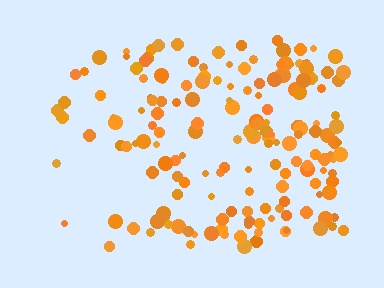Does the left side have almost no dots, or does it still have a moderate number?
Still a moderate number, just noticeably fewer than the right.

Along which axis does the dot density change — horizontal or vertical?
Horizontal.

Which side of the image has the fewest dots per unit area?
The left.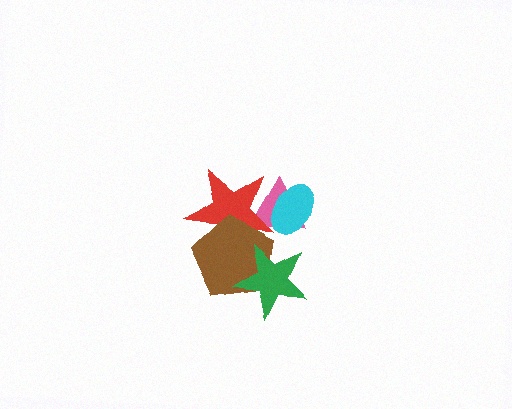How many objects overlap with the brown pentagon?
3 objects overlap with the brown pentagon.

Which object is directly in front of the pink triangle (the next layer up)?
The red star is directly in front of the pink triangle.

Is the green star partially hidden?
No, no other shape covers it.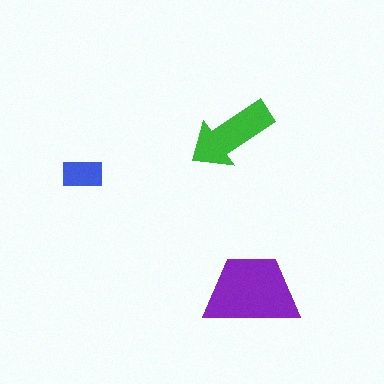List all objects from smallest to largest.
The blue rectangle, the green arrow, the purple trapezoid.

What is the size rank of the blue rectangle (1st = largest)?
3rd.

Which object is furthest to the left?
The blue rectangle is leftmost.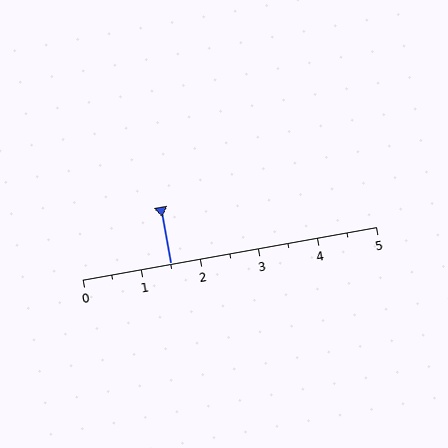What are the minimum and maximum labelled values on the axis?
The axis runs from 0 to 5.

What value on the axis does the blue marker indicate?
The marker indicates approximately 1.5.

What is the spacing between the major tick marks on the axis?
The major ticks are spaced 1 apart.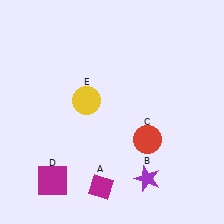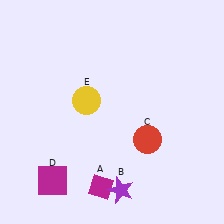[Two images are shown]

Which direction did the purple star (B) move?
The purple star (B) moved left.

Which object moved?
The purple star (B) moved left.